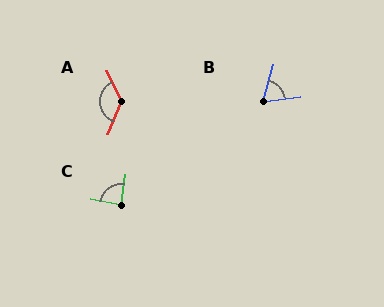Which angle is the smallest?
B, at approximately 66 degrees.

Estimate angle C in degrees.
Approximately 88 degrees.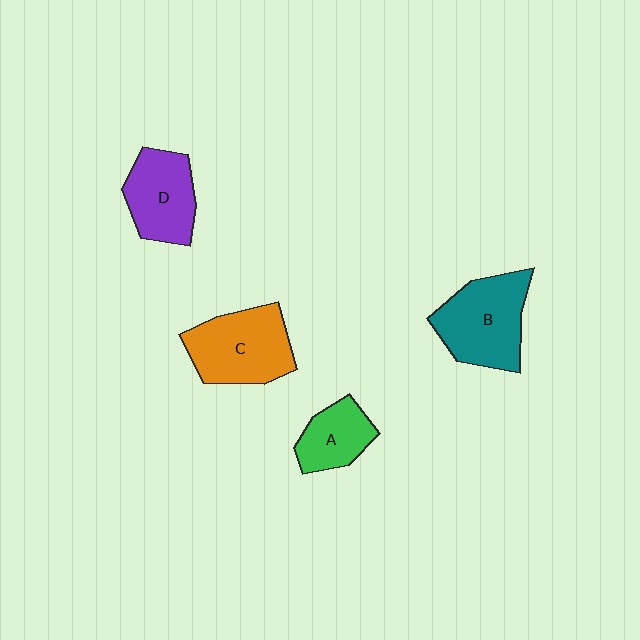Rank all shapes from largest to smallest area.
From largest to smallest: B (teal), C (orange), D (purple), A (green).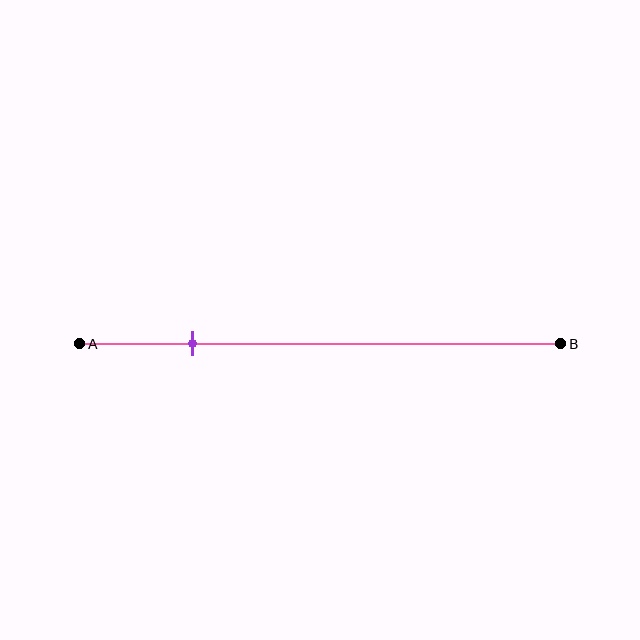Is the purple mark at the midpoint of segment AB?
No, the mark is at about 25% from A, not at the 50% midpoint.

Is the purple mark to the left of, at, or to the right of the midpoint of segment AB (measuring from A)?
The purple mark is to the left of the midpoint of segment AB.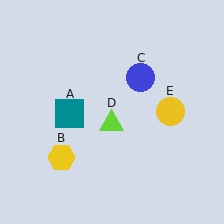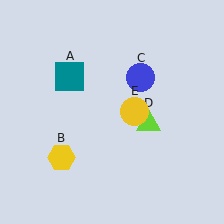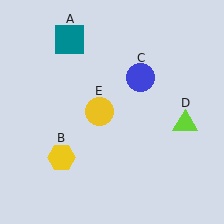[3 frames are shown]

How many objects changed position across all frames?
3 objects changed position: teal square (object A), lime triangle (object D), yellow circle (object E).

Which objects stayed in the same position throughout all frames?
Yellow hexagon (object B) and blue circle (object C) remained stationary.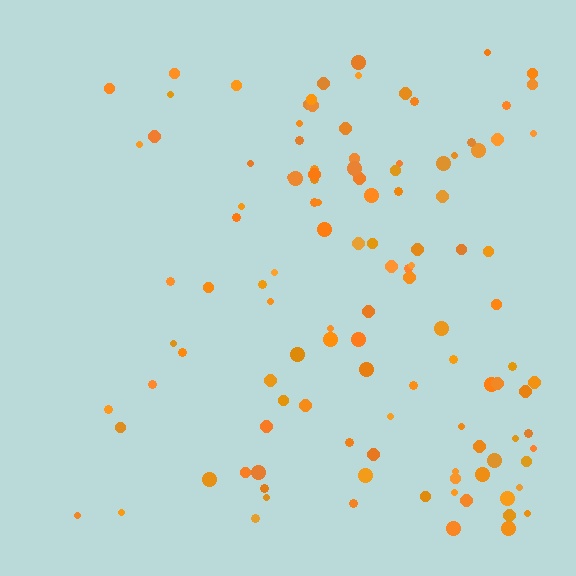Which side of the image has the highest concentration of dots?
The right.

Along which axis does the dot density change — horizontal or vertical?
Horizontal.